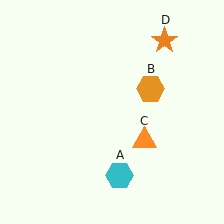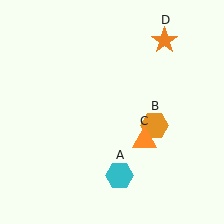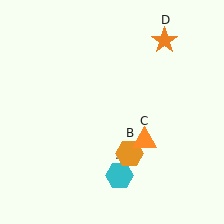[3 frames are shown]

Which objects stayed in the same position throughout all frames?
Cyan hexagon (object A) and orange triangle (object C) and orange star (object D) remained stationary.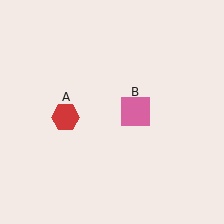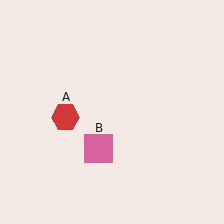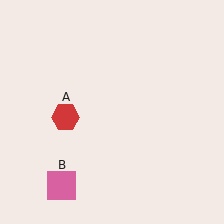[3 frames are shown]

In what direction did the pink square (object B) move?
The pink square (object B) moved down and to the left.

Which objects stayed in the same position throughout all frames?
Red hexagon (object A) remained stationary.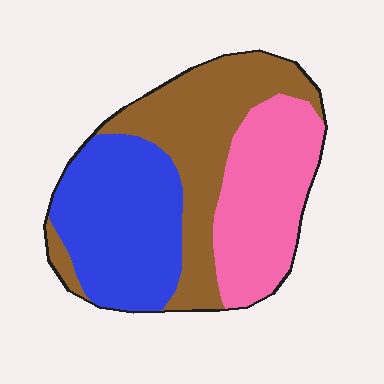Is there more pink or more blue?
Blue.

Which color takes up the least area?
Pink, at roughly 30%.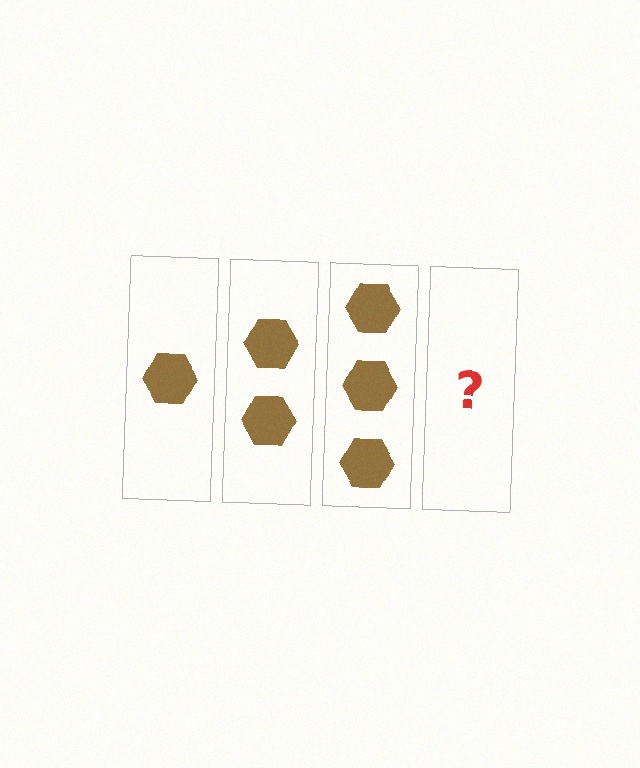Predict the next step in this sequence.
The next step is 4 hexagons.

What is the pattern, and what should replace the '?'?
The pattern is that each step adds one more hexagon. The '?' should be 4 hexagons.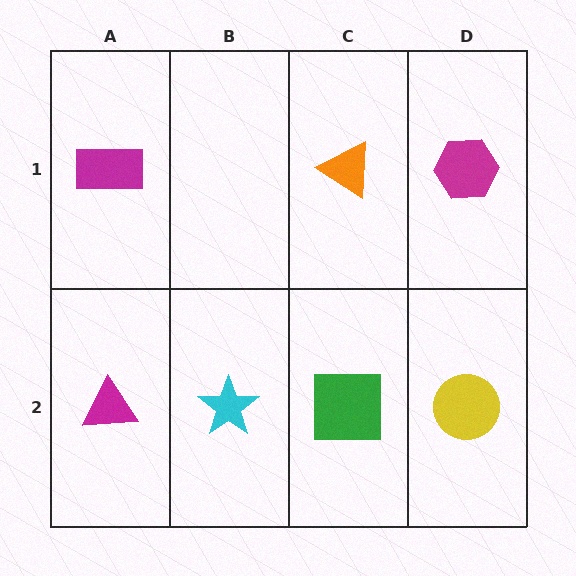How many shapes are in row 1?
3 shapes.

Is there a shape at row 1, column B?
No, that cell is empty.